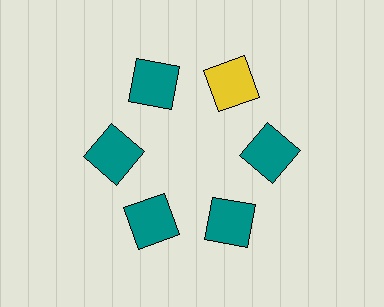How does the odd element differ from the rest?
It has a different color: yellow instead of teal.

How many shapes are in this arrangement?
There are 6 shapes arranged in a ring pattern.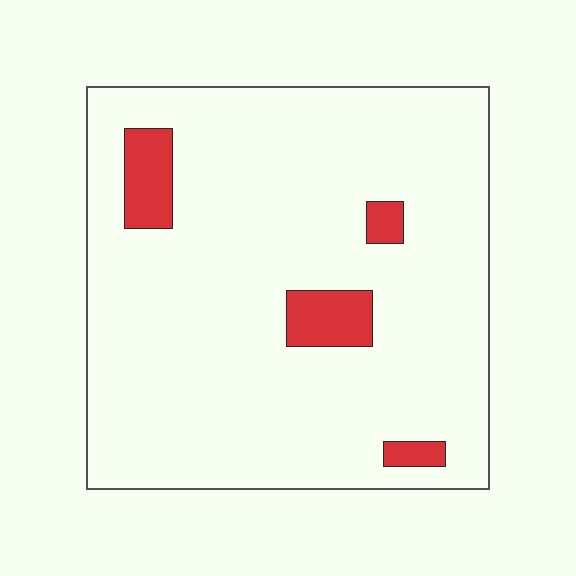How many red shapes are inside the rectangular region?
4.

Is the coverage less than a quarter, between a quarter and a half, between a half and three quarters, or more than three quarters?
Less than a quarter.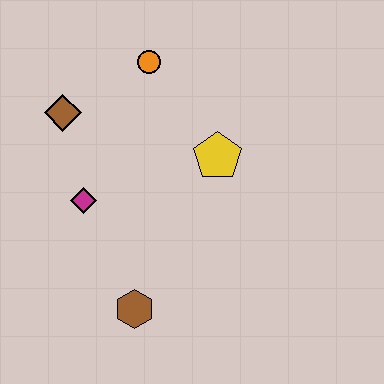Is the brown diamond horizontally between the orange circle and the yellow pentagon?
No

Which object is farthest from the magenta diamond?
The orange circle is farthest from the magenta diamond.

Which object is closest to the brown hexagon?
The magenta diamond is closest to the brown hexagon.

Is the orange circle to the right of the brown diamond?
Yes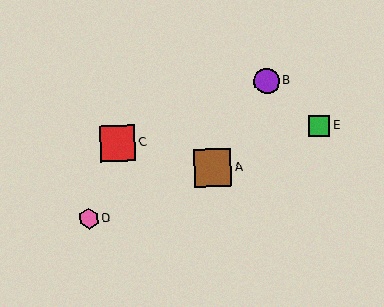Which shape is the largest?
The brown square (labeled A) is the largest.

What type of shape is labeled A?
Shape A is a brown square.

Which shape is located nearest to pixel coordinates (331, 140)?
The green square (labeled E) at (319, 126) is nearest to that location.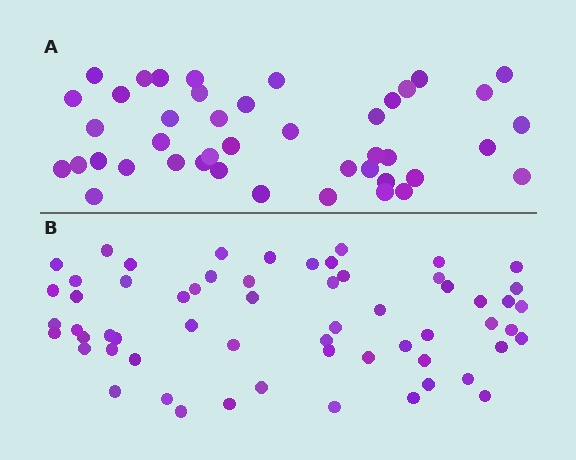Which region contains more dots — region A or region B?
Region B (the bottom region) has more dots.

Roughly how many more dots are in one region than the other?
Region B has approximately 15 more dots than region A.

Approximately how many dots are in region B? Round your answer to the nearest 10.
About 60 dots.